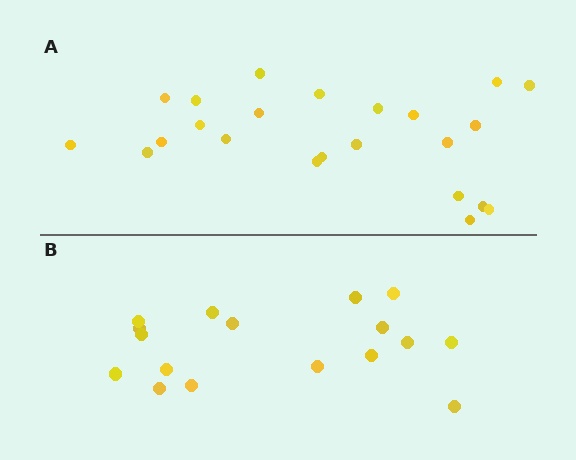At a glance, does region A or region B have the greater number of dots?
Region A (the top region) has more dots.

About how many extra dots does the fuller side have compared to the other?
Region A has about 6 more dots than region B.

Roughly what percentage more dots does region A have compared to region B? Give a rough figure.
About 35% more.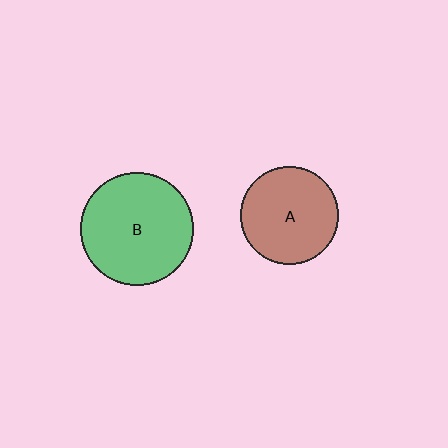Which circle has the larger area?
Circle B (green).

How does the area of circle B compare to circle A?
Approximately 1.3 times.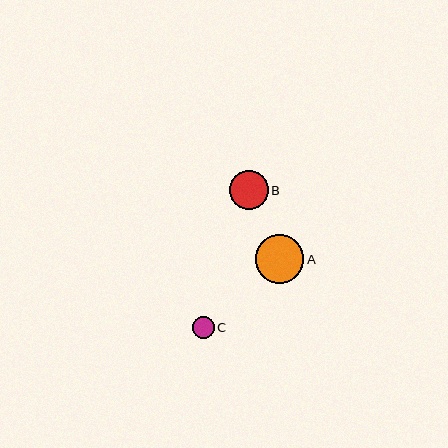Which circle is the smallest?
Circle C is the smallest with a size of approximately 22 pixels.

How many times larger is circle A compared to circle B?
Circle A is approximately 1.3 times the size of circle B.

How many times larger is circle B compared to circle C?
Circle B is approximately 1.8 times the size of circle C.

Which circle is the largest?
Circle A is the largest with a size of approximately 49 pixels.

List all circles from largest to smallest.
From largest to smallest: A, B, C.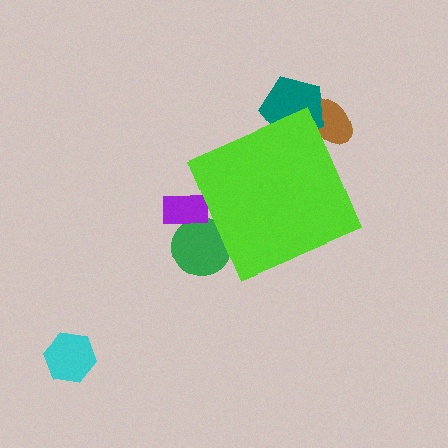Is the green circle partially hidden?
Yes, the green circle is partially hidden behind the lime diamond.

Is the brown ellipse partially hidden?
Yes, the brown ellipse is partially hidden behind the lime diamond.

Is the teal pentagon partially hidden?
Yes, the teal pentagon is partially hidden behind the lime diamond.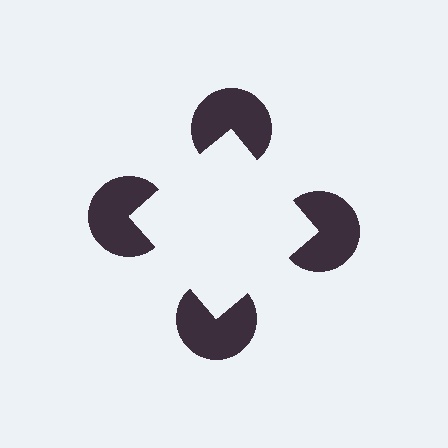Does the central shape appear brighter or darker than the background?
It typically appears slightly brighter than the background, even though no actual brightness change is drawn.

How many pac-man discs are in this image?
There are 4 — one at each vertex of the illusory square.